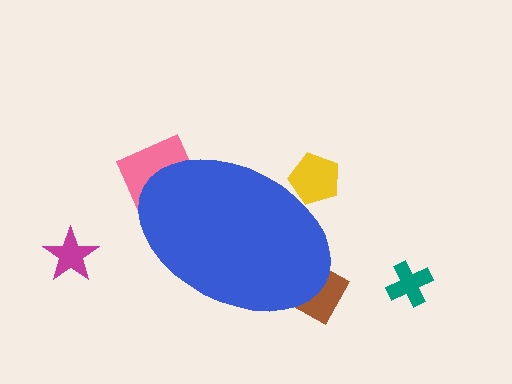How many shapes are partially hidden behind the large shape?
3 shapes are partially hidden.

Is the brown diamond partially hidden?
Yes, the brown diamond is partially hidden behind the blue ellipse.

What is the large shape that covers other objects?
A blue ellipse.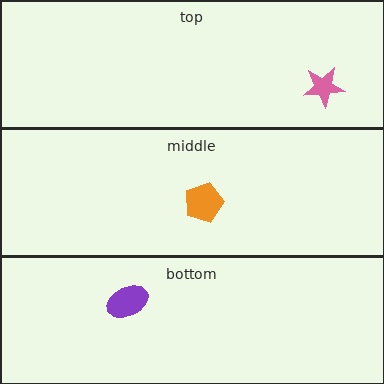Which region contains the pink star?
The top region.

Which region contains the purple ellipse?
The bottom region.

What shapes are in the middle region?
The orange pentagon.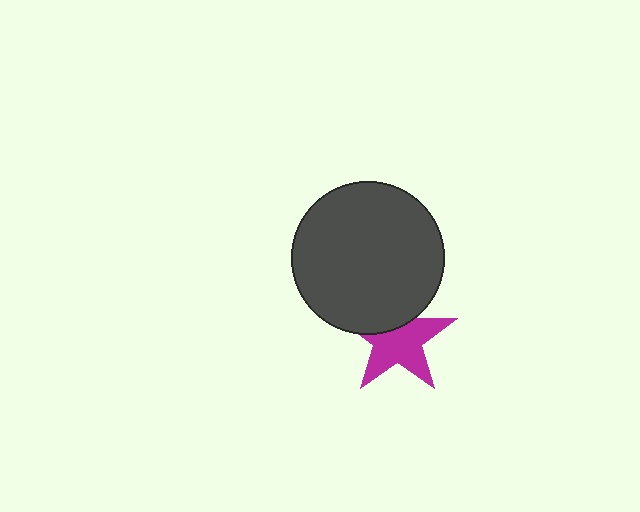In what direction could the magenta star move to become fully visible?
The magenta star could move down. That would shift it out from behind the dark gray circle entirely.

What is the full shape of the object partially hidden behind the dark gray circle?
The partially hidden object is a magenta star.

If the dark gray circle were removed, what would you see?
You would see the complete magenta star.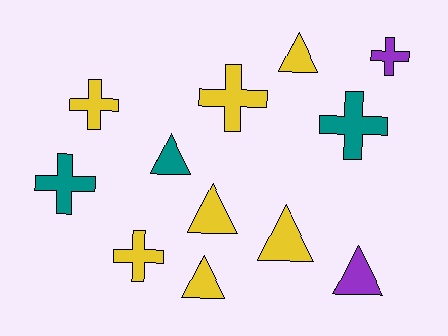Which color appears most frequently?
Yellow, with 7 objects.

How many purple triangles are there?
There is 1 purple triangle.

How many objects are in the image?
There are 12 objects.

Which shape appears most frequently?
Triangle, with 6 objects.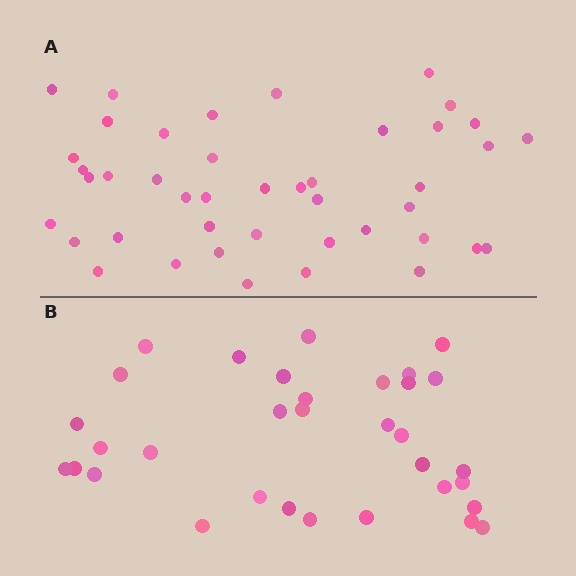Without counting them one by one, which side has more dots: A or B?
Region A (the top region) has more dots.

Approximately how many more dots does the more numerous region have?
Region A has roughly 10 or so more dots than region B.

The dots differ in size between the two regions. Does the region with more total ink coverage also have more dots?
No. Region B has more total ink coverage because its dots are larger, but region A actually contains more individual dots. Total area can be misleading — the number of items is what matters here.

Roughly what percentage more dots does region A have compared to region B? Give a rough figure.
About 30% more.